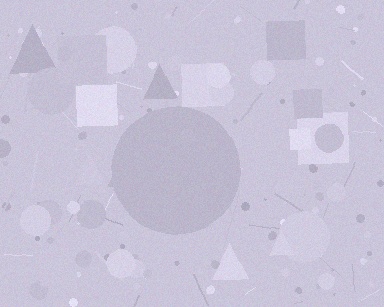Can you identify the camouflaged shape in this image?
The camouflaged shape is a circle.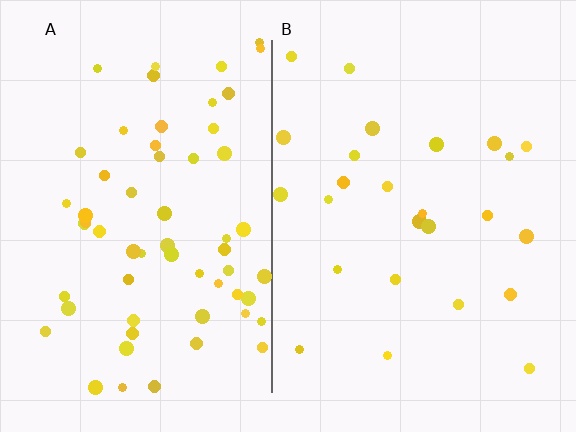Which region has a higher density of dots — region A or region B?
A (the left).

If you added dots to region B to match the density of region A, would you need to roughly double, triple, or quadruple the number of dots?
Approximately double.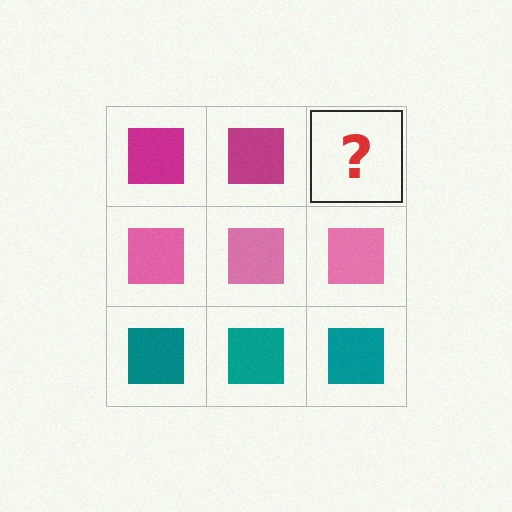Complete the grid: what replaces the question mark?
The question mark should be replaced with a magenta square.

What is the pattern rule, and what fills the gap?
The rule is that each row has a consistent color. The gap should be filled with a magenta square.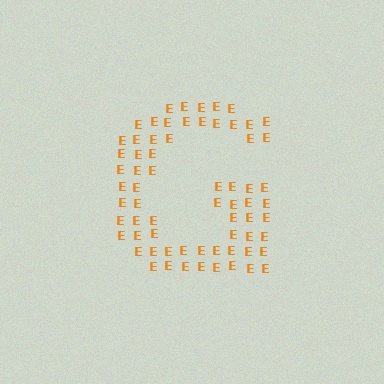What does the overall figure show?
The overall figure shows the letter G.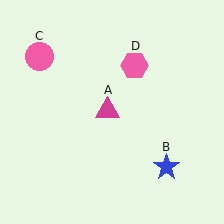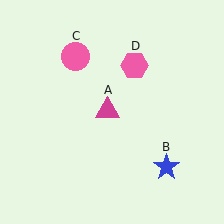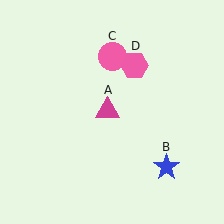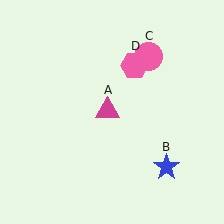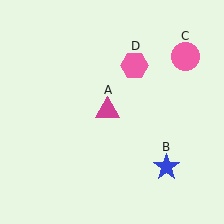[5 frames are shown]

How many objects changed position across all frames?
1 object changed position: pink circle (object C).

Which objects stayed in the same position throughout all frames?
Magenta triangle (object A) and blue star (object B) and pink hexagon (object D) remained stationary.